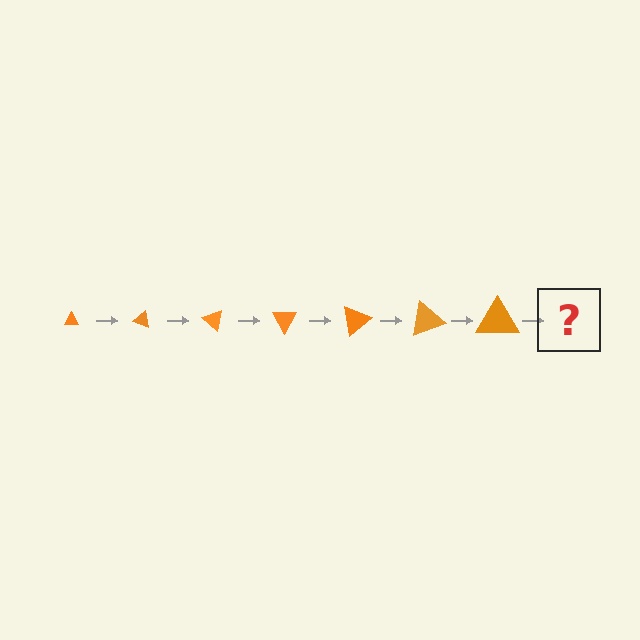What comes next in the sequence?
The next element should be a triangle, larger than the previous one and rotated 140 degrees from the start.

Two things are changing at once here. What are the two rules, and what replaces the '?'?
The two rules are that the triangle grows larger each step and it rotates 20 degrees each step. The '?' should be a triangle, larger than the previous one and rotated 140 degrees from the start.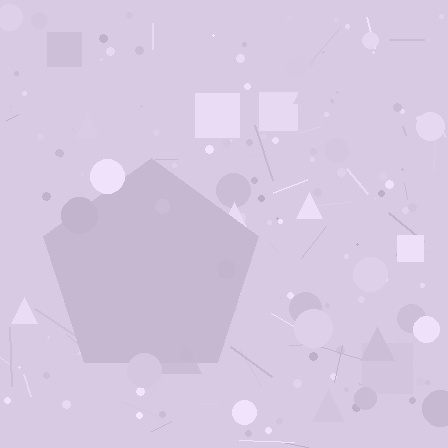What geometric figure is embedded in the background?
A pentagon is embedded in the background.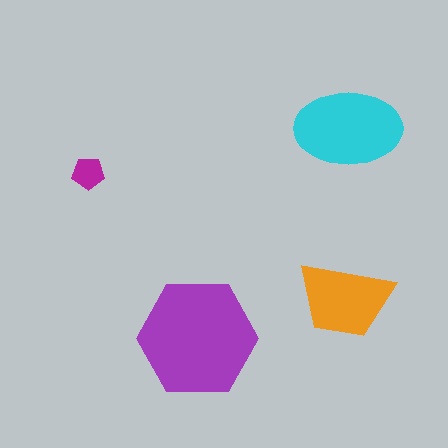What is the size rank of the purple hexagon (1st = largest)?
1st.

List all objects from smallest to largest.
The magenta pentagon, the orange trapezoid, the cyan ellipse, the purple hexagon.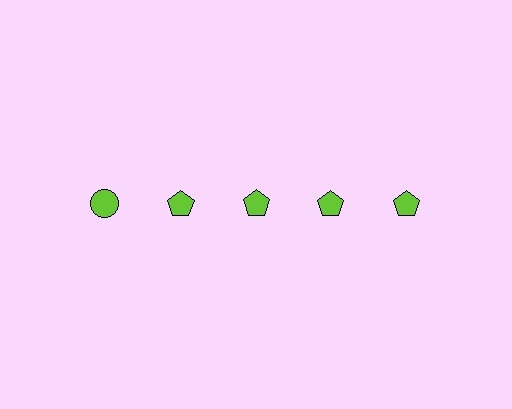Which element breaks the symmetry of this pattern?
The lime circle in the top row, leftmost column breaks the symmetry. All other shapes are lime pentagons.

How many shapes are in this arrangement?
There are 5 shapes arranged in a grid pattern.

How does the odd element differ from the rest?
It has a different shape: circle instead of pentagon.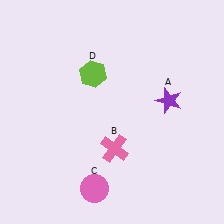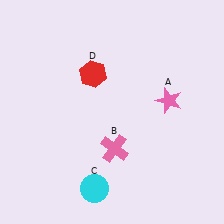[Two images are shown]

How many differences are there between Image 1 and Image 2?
There are 3 differences between the two images.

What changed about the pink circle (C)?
In Image 1, C is pink. In Image 2, it changed to cyan.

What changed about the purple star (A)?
In Image 1, A is purple. In Image 2, it changed to pink.